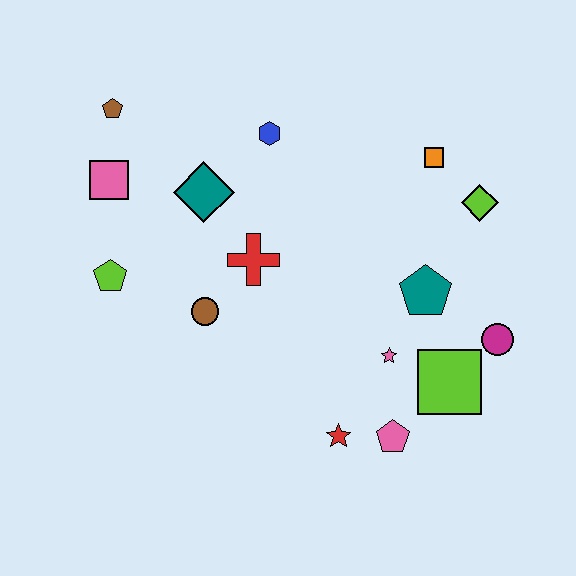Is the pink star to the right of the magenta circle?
No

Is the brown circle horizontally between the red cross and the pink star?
No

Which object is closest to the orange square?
The lime diamond is closest to the orange square.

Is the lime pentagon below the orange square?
Yes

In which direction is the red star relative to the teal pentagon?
The red star is below the teal pentagon.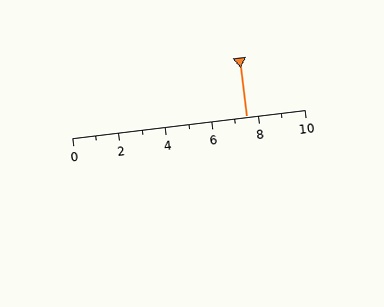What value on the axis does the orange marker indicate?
The marker indicates approximately 7.5.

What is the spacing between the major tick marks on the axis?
The major ticks are spaced 2 apart.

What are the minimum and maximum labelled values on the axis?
The axis runs from 0 to 10.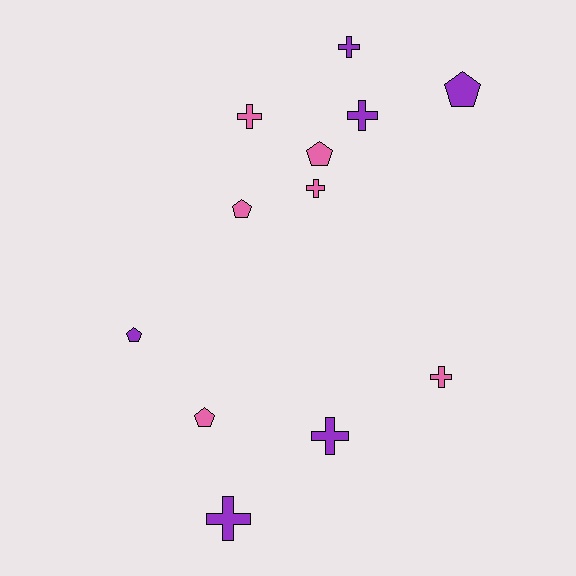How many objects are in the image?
There are 12 objects.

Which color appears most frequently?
Pink, with 6 objects.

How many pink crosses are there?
There are 3 pink crosses.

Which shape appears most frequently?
Cross, with 7 objects.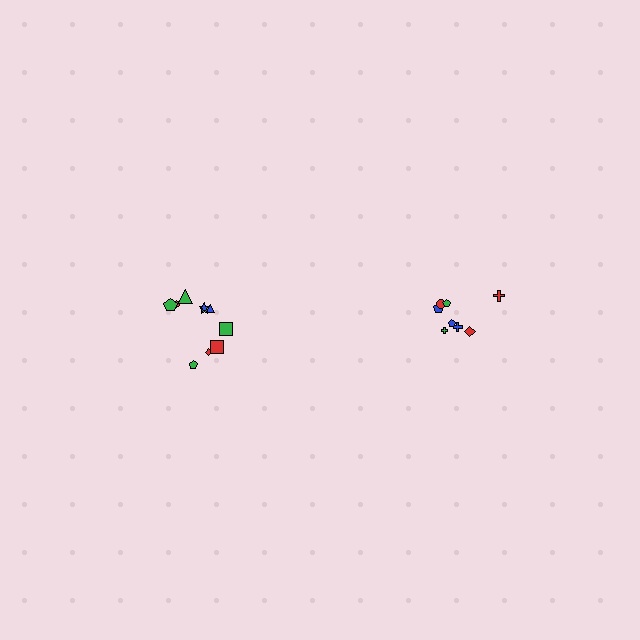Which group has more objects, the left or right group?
The left group.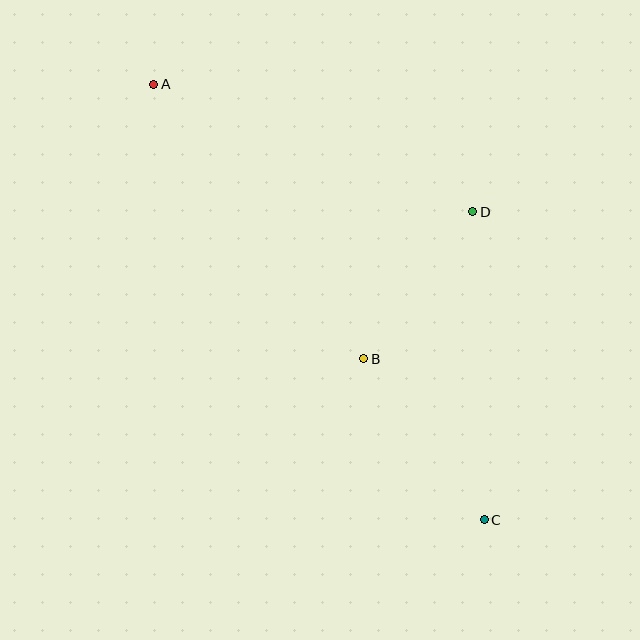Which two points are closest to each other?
Points B and D are closest to each other.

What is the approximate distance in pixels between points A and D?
The distance between A and D is approximately 344 pixels.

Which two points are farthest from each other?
Points A and C are farthest from each other.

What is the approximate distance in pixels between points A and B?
The distance between A and B is approximately 346 pixels.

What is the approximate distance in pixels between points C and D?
The distance between C and D is approximately 308 pixels.